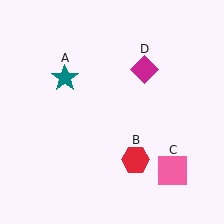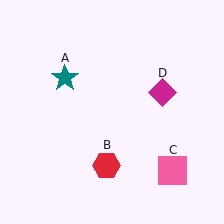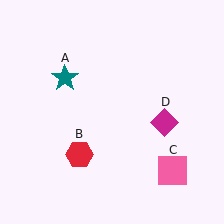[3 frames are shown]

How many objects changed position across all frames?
2 objects changed position: red hexagon (object B), magenta diamond (object D).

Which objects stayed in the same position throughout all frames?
Teal star (object A) and pink square (object C) remained stationary.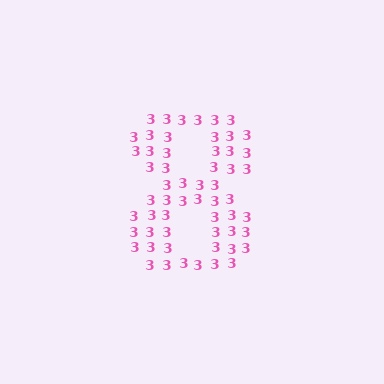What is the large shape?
The large shape is the digit 8.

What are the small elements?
The small elements are digit 3's.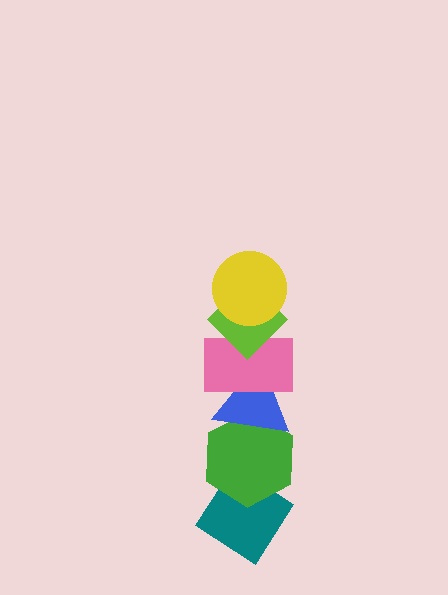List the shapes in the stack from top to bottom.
From top to bottom: the yellow circle, the lime diamond, the pink rectangle, the blue triangle, the green hexagon, the teal diamond.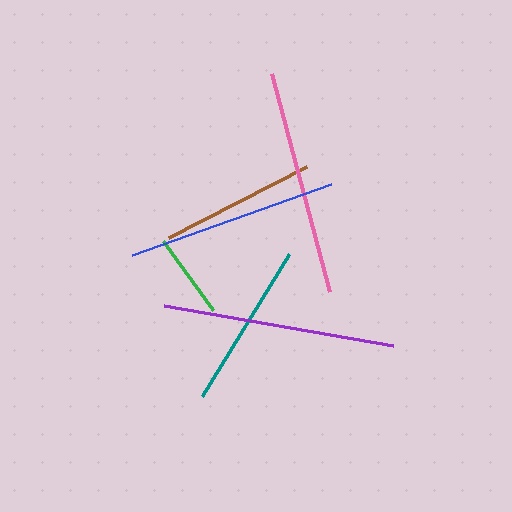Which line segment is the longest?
The purple line is the longest at approximately 233 pixels.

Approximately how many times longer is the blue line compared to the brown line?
The blue line is approximately 1.4 times the length of the brown line.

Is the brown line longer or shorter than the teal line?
The teal line is longer than the brown line.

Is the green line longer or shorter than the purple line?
The purple line is longer than the green line.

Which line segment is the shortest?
The green line is the shortest at approximately 85 pixels.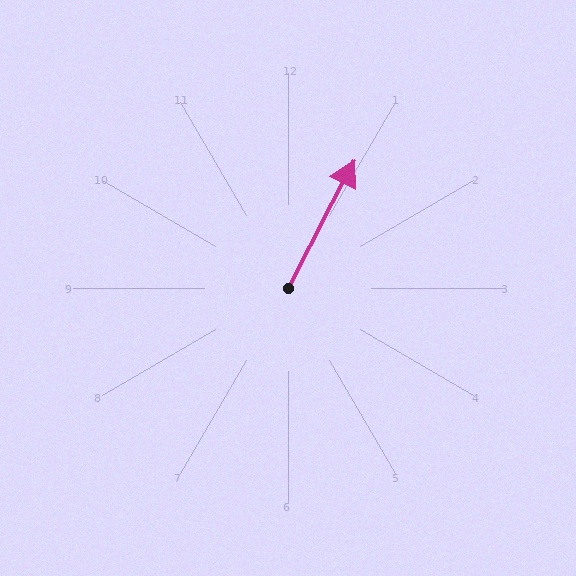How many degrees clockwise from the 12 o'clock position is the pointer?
Approximately 27 degrees.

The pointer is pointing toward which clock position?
Roughly 1 o'clock.